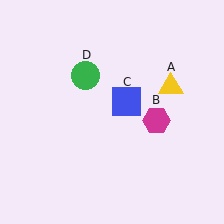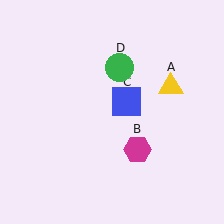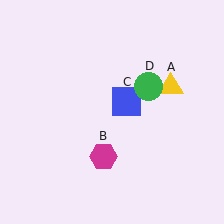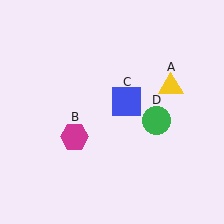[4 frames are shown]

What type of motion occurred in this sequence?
The magenta hexagon (object B), green circle (object D) rotated clockwise around the center of the scene.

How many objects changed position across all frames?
2 objects changed position: magenta hexagon (object B), green circle (object D).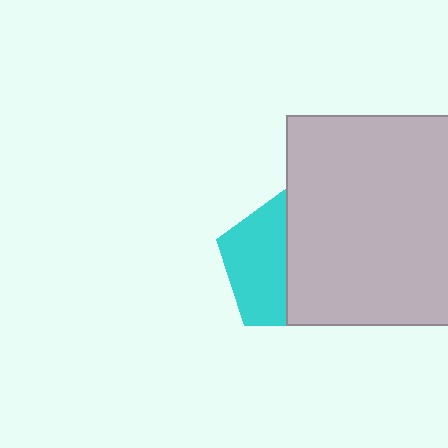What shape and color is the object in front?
The object in front is a light gray rectangle.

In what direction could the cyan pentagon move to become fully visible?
The cyan pentagon could move left. That would shift it out from behind the light gray rectangle entirely.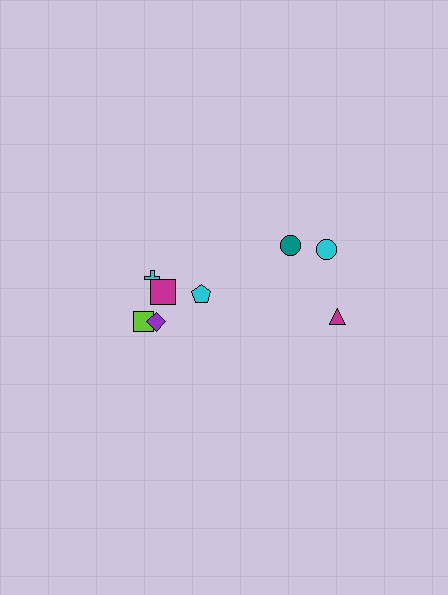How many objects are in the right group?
There are 3 objects.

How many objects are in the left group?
There are 5 objects.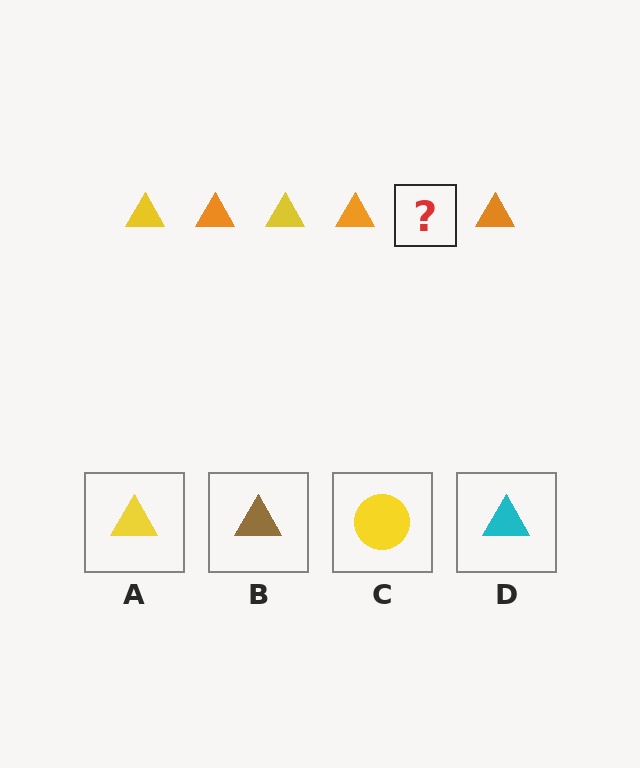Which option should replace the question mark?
Option A.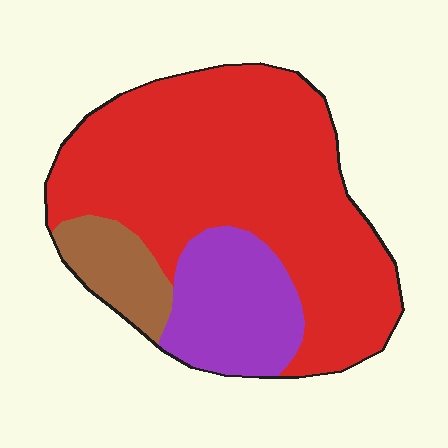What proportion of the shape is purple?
Purple covers about 20% of the shape.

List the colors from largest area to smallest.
From largest to smallest: red, purple, brown.